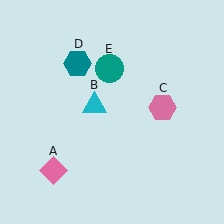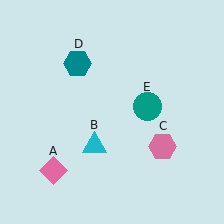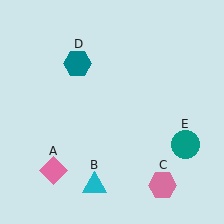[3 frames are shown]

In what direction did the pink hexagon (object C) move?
The pink hexagon (object C) moved down.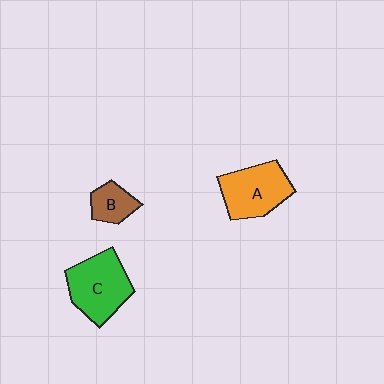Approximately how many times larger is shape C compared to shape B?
Approximately 2.2 times.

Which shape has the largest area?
Shape C (green).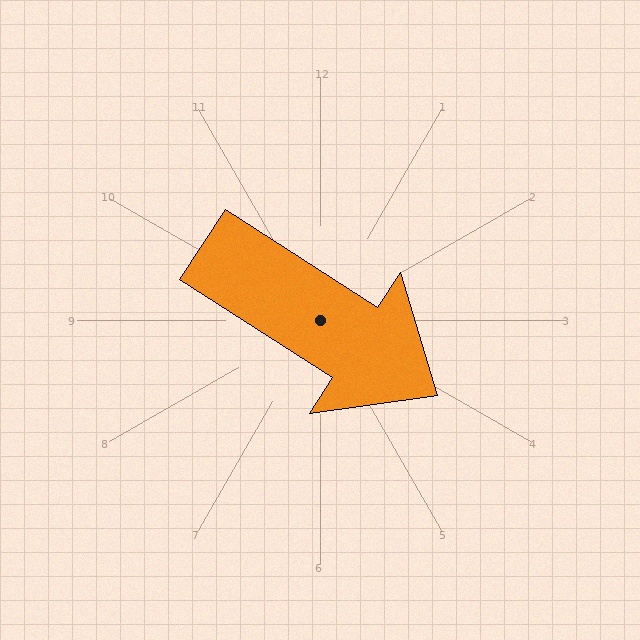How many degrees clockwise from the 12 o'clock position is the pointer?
Approximately 123 degrees.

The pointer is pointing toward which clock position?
Roughly 4 o'clock.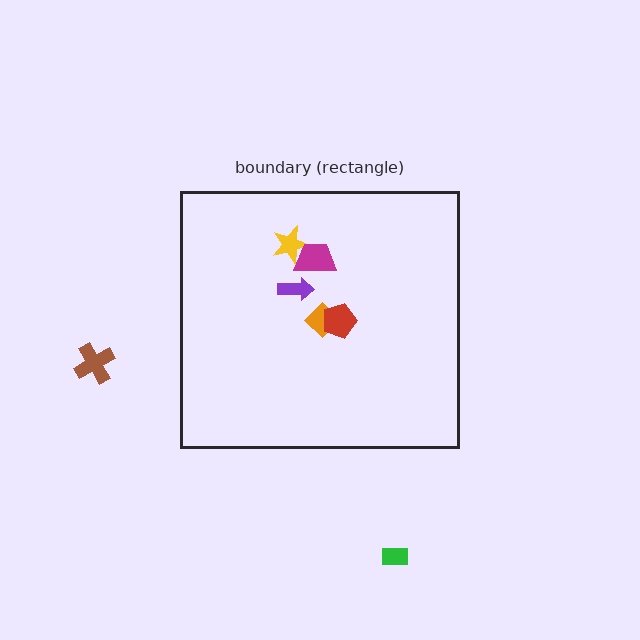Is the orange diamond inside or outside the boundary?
Inside.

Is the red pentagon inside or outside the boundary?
Inside.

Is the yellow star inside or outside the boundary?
Inside.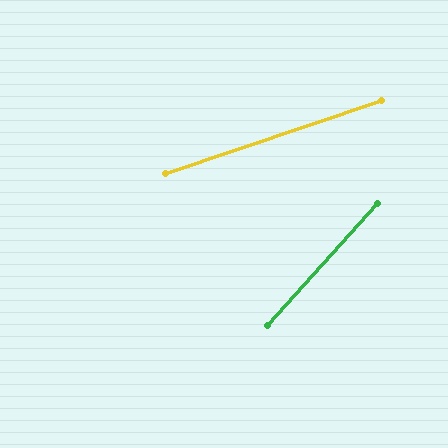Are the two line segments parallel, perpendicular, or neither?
Neither parallel nor perpendicular — they differ by about 30°.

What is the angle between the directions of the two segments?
Approximately 30 degrees.